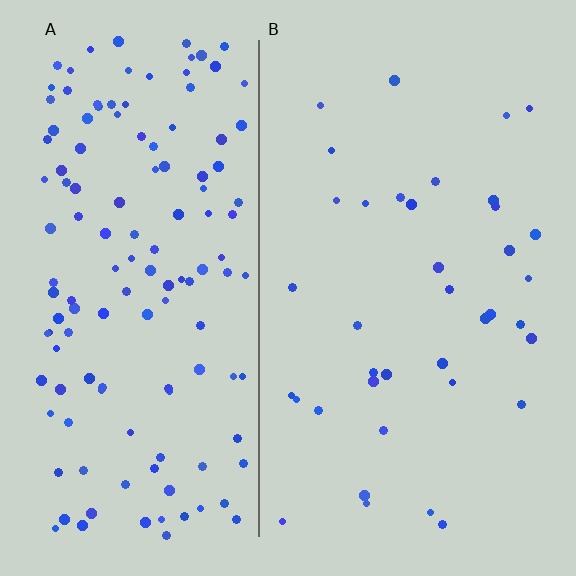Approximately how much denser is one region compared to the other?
Approximately 3.6× — region A over region B.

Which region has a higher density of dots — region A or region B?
A (the left).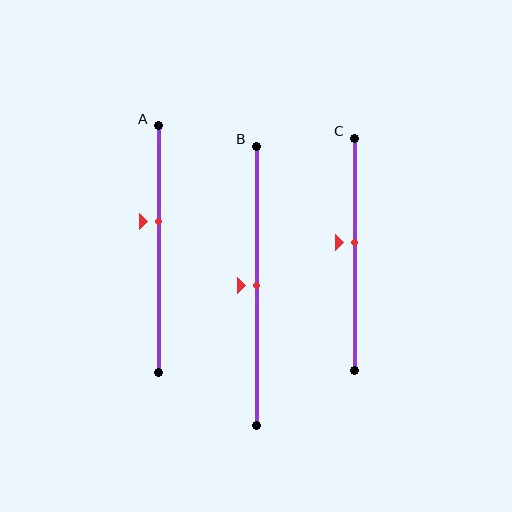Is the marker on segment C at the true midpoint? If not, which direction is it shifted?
No, the marker on segment C is shifted upward by about 5% of the segment length.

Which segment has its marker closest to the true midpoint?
Segment B has its marker closest to the true midpoint.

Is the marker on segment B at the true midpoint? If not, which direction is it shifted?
Yes, the marker on segment B is at the true midpoint.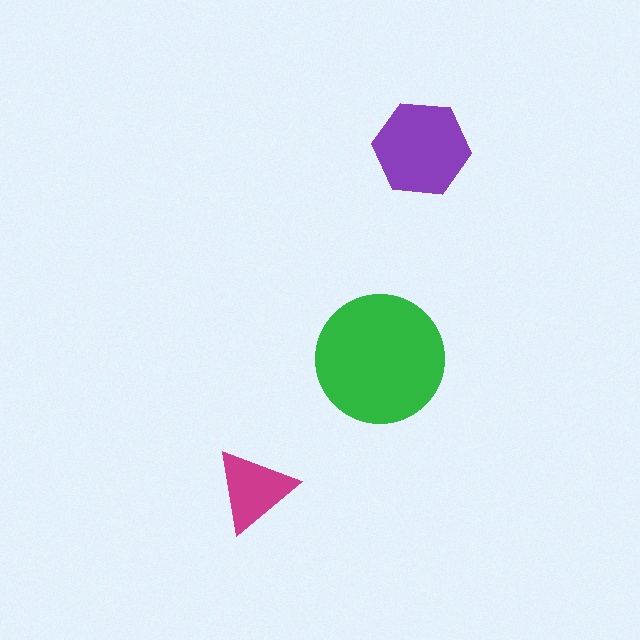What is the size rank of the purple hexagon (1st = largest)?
2nd.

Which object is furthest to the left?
The magenta triangle is leftmost.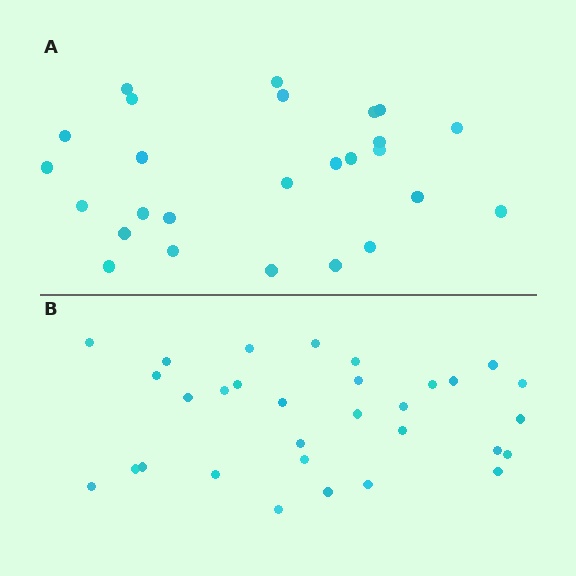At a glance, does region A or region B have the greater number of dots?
Region B (the bottom region) has more dots.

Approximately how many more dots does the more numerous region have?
Region B has about 5 more dots than region A.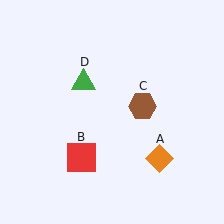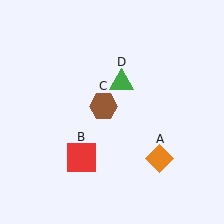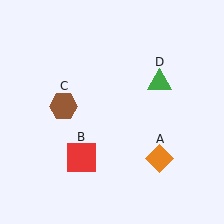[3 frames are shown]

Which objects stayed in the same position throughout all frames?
Orange diamond (object A) and red square (object B) remained stationary.